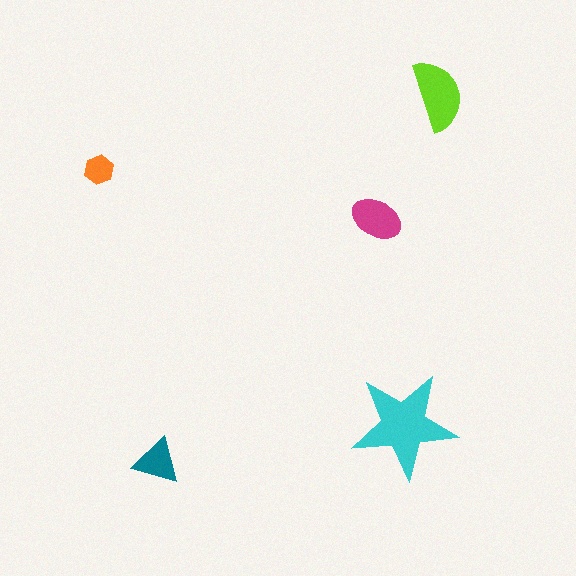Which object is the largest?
The cyan star.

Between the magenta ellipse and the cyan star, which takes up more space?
The cyan star.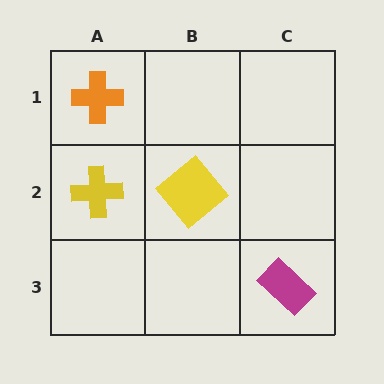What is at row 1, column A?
An orange cross.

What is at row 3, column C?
A magenta rectangle.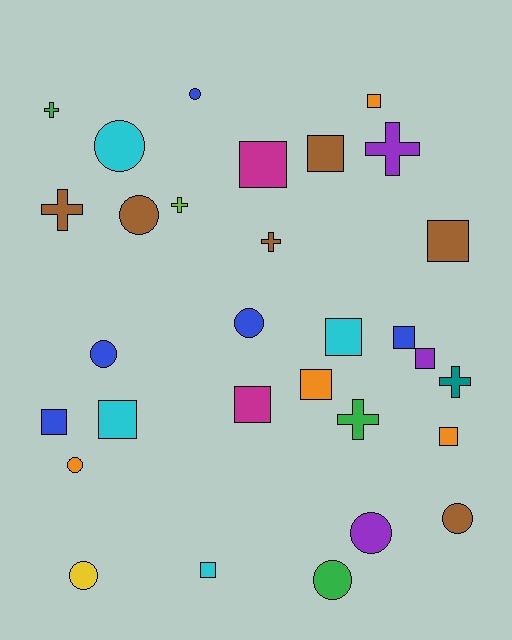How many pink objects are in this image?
There are no pink objects.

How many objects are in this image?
There are 30 objects.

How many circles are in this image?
There are 10 circles.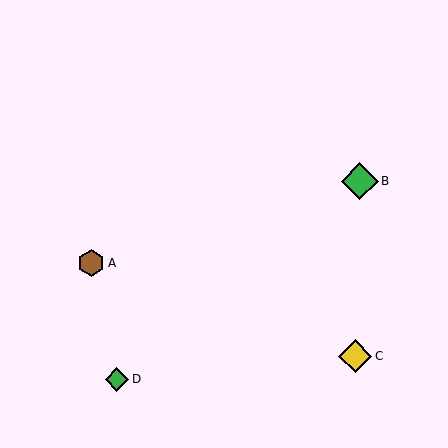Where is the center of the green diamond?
The center of the green diamond is at (360, 181).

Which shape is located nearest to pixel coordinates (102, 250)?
The brown hexagon (labeled A) at (91, 263) is nearest to that location.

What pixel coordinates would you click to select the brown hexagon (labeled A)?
Click at (91, 263) to select the brown hexagon A.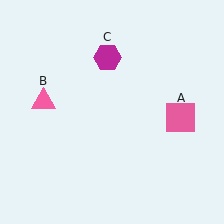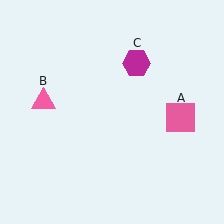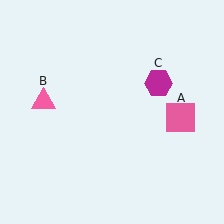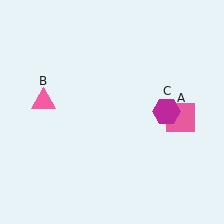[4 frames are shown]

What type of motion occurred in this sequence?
The magenta hexagon (object C) rotated clockwise around the center of the scene.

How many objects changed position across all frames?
1 object changed position: magenta hexagon (object C).